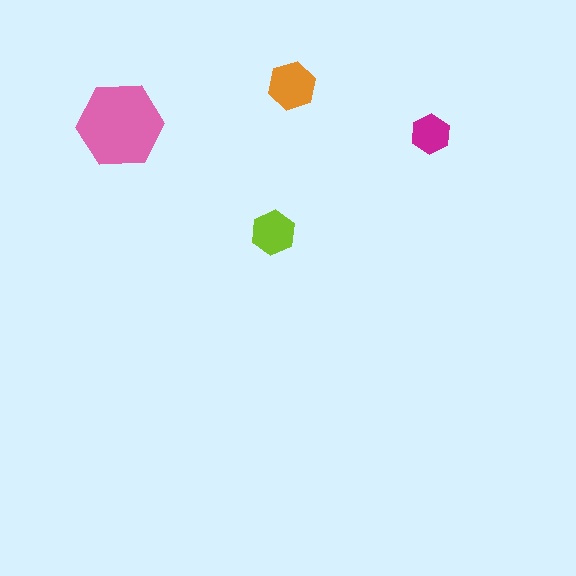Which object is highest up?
The orange hexagon is topmost.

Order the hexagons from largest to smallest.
the pink one, the orange one, the lime one, the magenta one.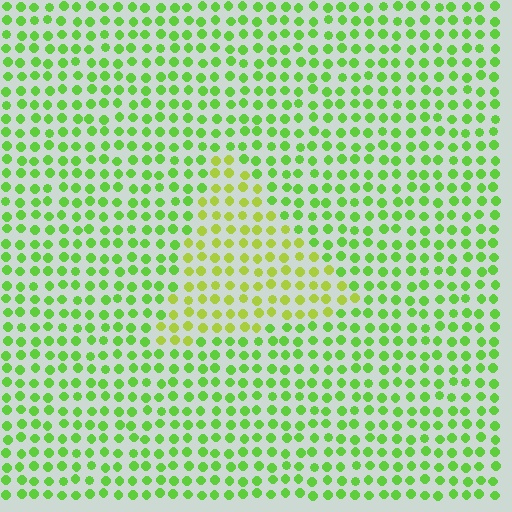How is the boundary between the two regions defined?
The boundary is defined purely by a slight shift in hue (about 30 degrees). Spacing, size, and orientation are identical on both sides.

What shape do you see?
I see a triangle.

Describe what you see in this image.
The image is filled with small lime elements in a uniform arrangement. A triangle-shaped region is visible where the elements are tinted to a slightly different hue, forming a subtle color boundary.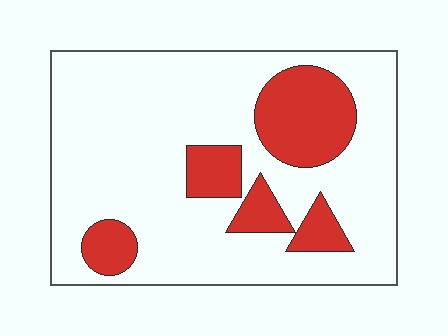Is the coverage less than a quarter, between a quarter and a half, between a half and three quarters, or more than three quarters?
Less than a quarter.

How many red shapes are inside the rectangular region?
5.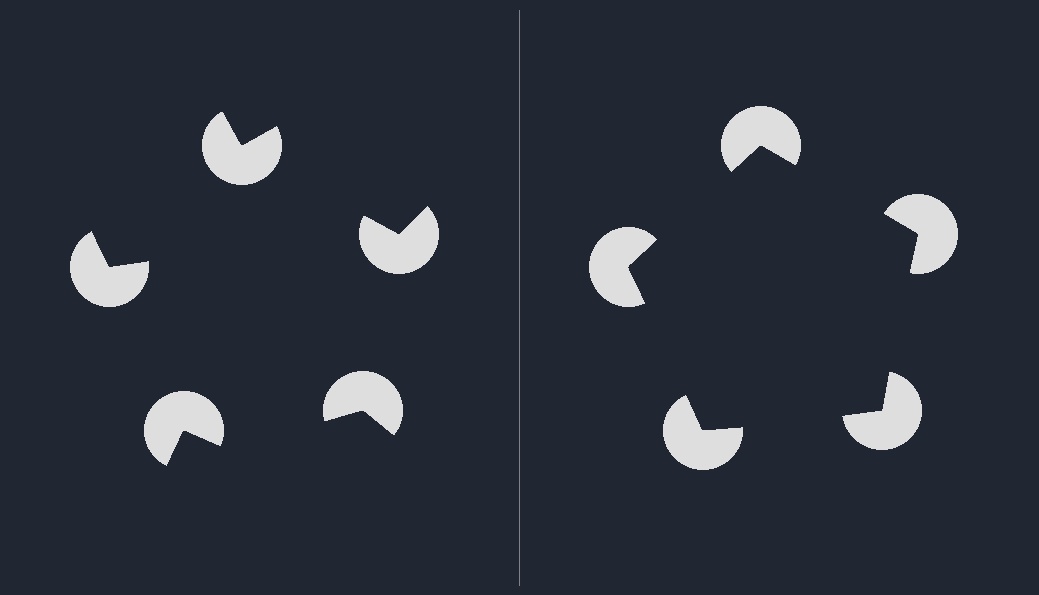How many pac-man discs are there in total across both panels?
10 — 5 on each side.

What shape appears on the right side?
An illusory pentagon.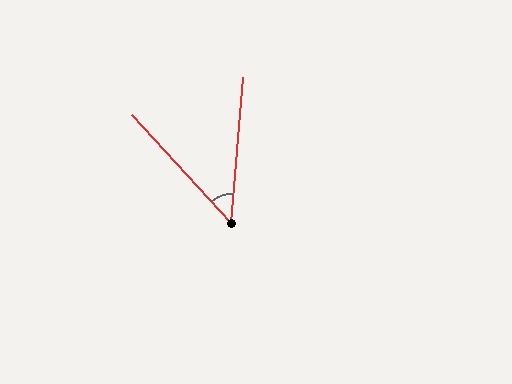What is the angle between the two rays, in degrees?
Approximately 47 degrees.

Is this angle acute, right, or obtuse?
It is acute.